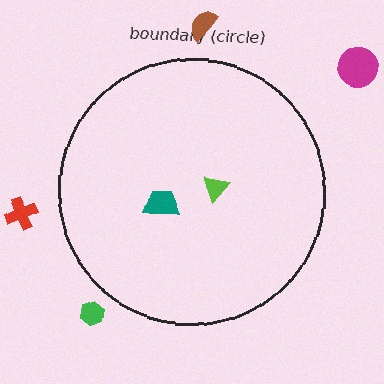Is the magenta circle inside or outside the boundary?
Outside.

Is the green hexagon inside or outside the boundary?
Outside.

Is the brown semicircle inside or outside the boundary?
Outside.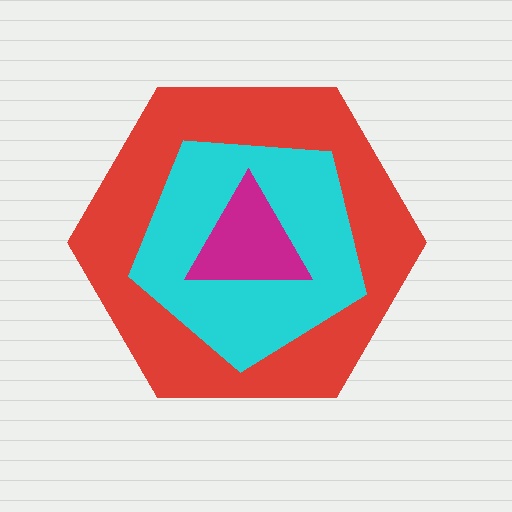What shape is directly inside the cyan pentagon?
The magenta triangle.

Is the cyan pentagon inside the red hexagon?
Yes.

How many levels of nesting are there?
3.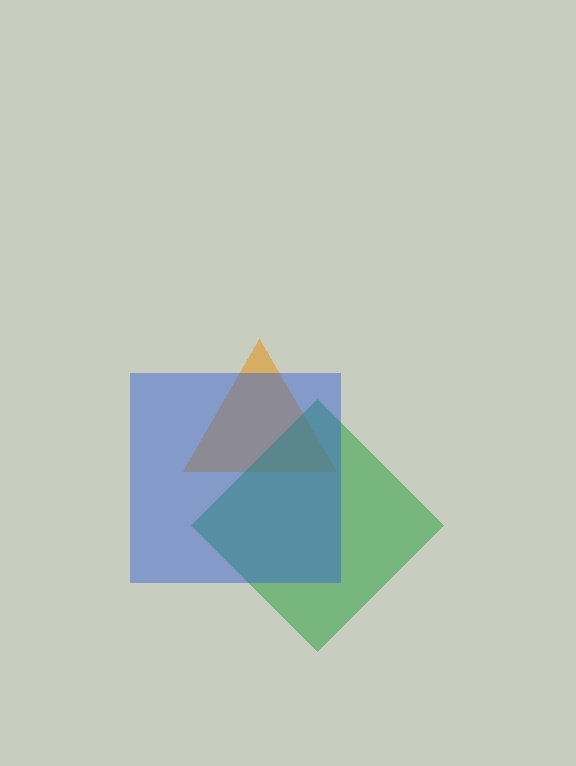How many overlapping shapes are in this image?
There are 3 overlapping shapes in the image.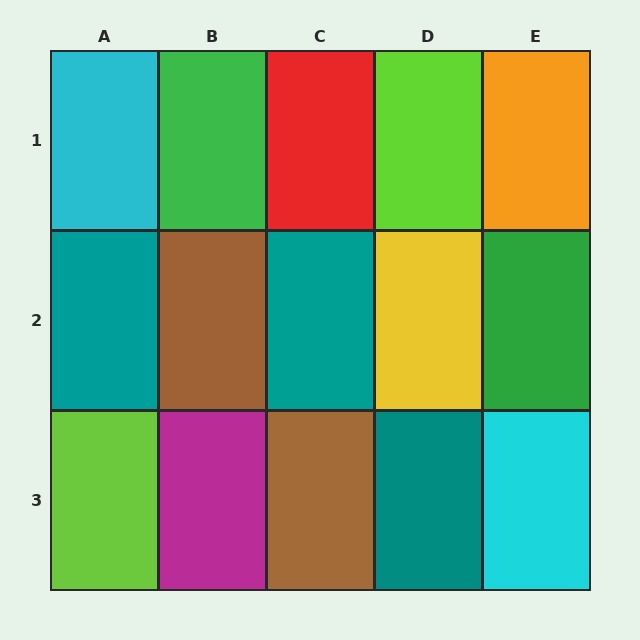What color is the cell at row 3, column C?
Brown.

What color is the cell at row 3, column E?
Cyan.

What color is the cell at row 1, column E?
Orange.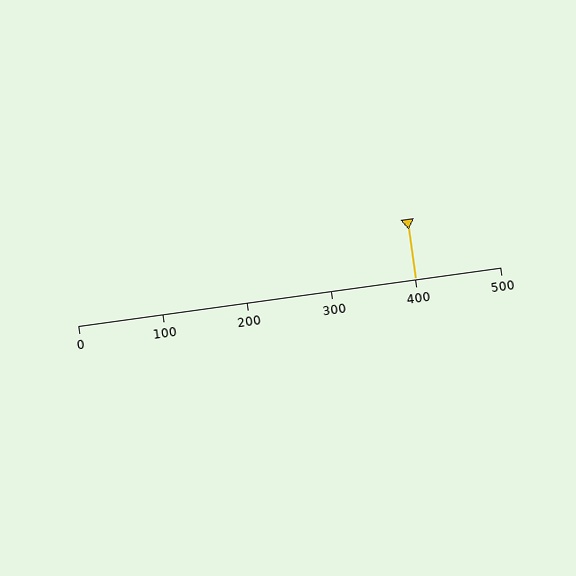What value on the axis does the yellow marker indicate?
The marker indicates approximately 400.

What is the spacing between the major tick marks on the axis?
The major ticks are spaced 100 apart.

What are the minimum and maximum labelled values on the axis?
The axis runs from 0 to 500.